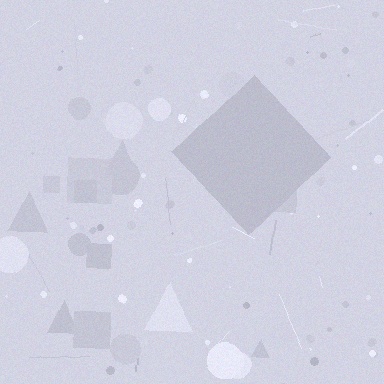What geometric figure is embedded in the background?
A diamond is embedded in the background.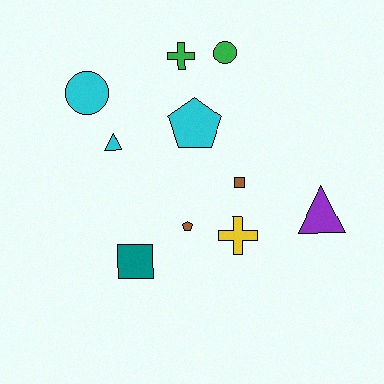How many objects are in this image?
There are 10 objects.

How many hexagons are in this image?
There are no hexagons.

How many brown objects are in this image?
There are 2 brown objects.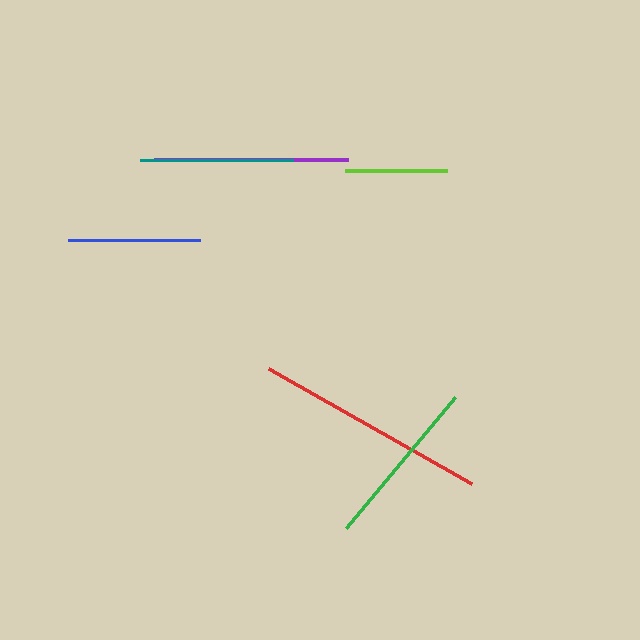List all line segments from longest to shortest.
From longest to shortest: red, purple, green, teal, blue, lime.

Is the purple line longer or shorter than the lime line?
The purple line is longer than the lime line.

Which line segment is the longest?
The red line is the longest at approximately 233 pixels.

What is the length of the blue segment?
The blue segment is approximately 132 pixels long.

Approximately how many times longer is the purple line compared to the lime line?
The purple line is approximately 1.9 times the length of the lime line.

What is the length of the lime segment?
The lime segment is approximately 102 pixels long.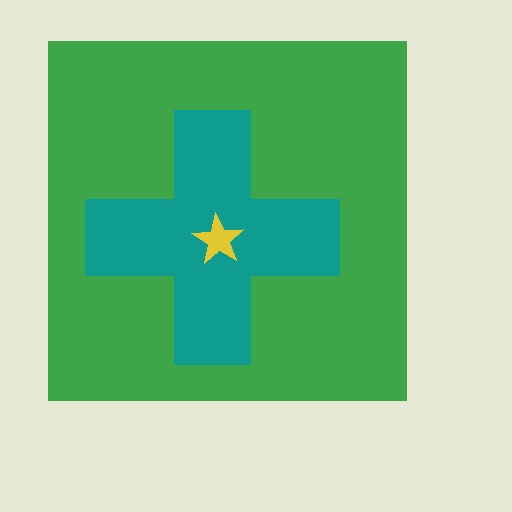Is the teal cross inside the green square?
Yes.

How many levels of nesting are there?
3.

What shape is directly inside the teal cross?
The yellow star.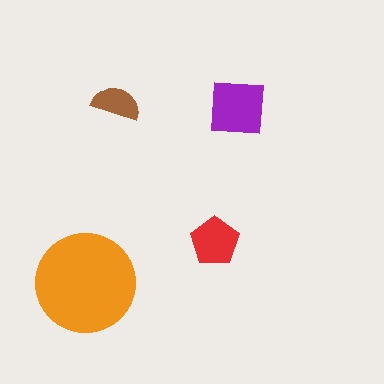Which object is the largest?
The orange circle.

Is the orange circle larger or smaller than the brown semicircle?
Larger.